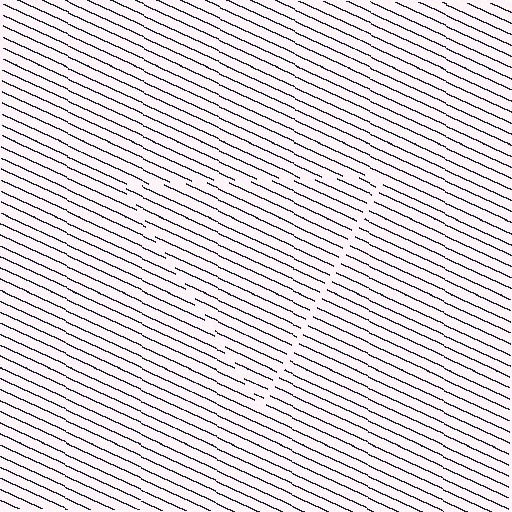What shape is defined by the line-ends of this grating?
An illusory triangle. The interior of the shape contains the same grating, shifted by half a period — the contour is defined by the phase discontinuity where line-ends from the inner and outer gratings abut.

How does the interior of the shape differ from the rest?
The interior of the shape contains the same grating, shifted by half a period — the contour is defined by the phase discontinuity where line-ends from the inner and outer gratings abut.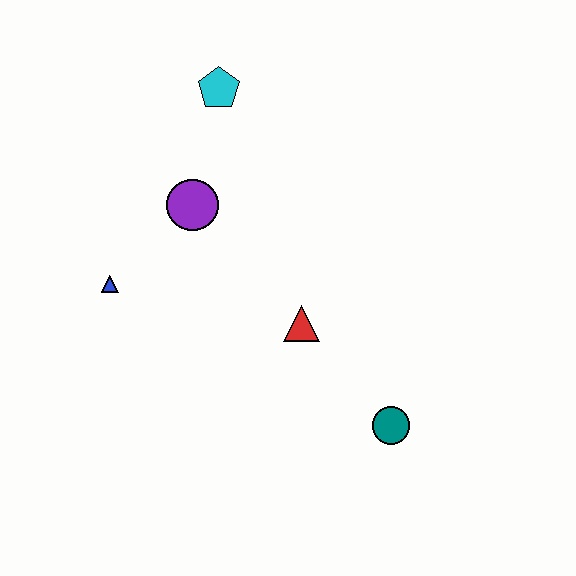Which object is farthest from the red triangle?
The cyan pentagon is farthest from the red triangle.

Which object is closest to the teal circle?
The red triangle is closest to the teal circle.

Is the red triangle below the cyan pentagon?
Yes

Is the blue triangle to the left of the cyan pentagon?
Yes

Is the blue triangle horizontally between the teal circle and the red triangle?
No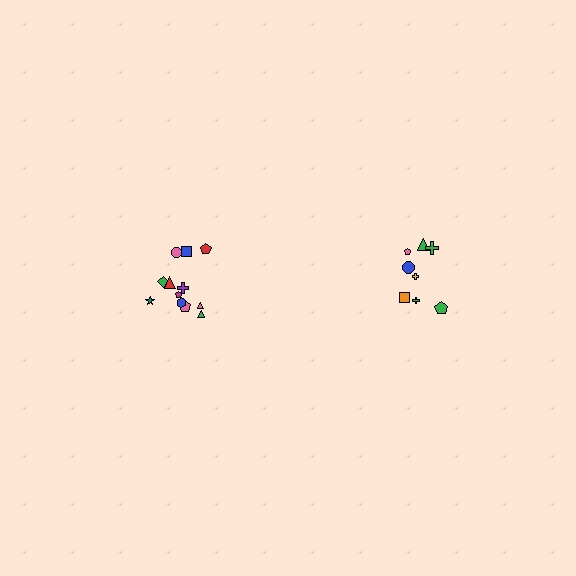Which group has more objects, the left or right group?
The left group.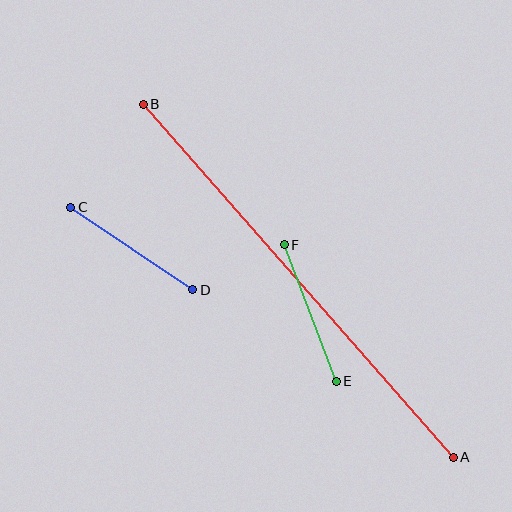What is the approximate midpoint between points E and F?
The midpoint is at approximately (310, 313) pixels.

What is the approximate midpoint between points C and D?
The midpoint is at approximately (132, 248) pixels.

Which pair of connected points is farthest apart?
Points A and B are farthest apart.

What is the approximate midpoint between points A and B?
The midpoint is at approximately (298, 281) pixels.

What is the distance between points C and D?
The distance is approximately 147 pixels.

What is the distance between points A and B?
The distance is approximately 470 pixels.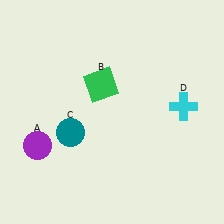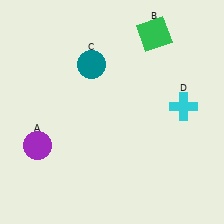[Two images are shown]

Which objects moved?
The objects that moved are: the green square (B), the teal circle (C).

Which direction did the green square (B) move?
The green square (B) moved right.